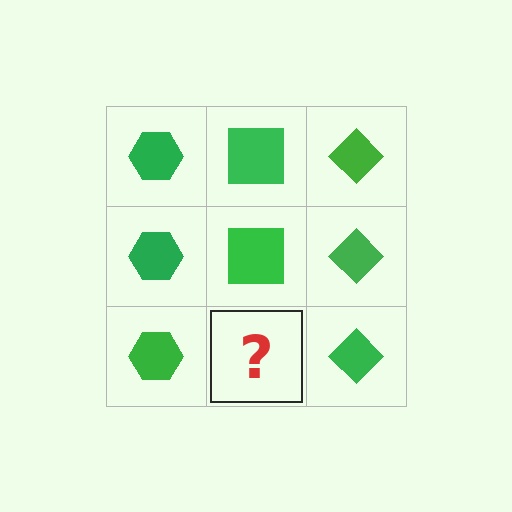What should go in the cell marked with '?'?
The missing cell should contain a green square.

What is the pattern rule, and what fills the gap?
The rule is that each column has a consistent shape. The gap should be filled with a green square.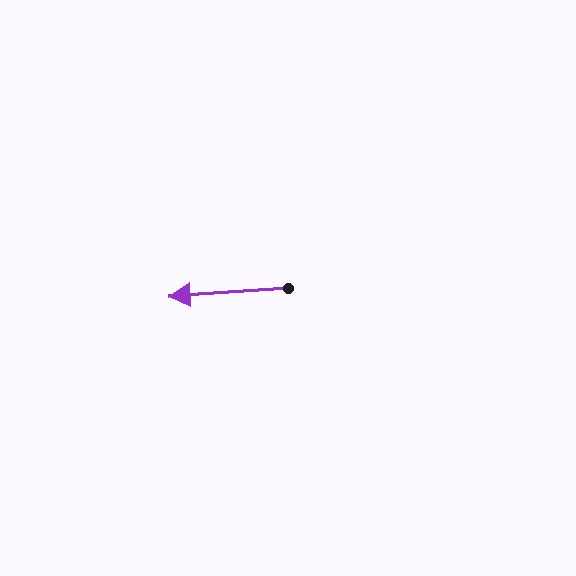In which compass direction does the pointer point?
West.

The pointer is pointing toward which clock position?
Roughly 9 o'clock.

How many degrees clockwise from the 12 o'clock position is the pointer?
Approximately 266 degrees.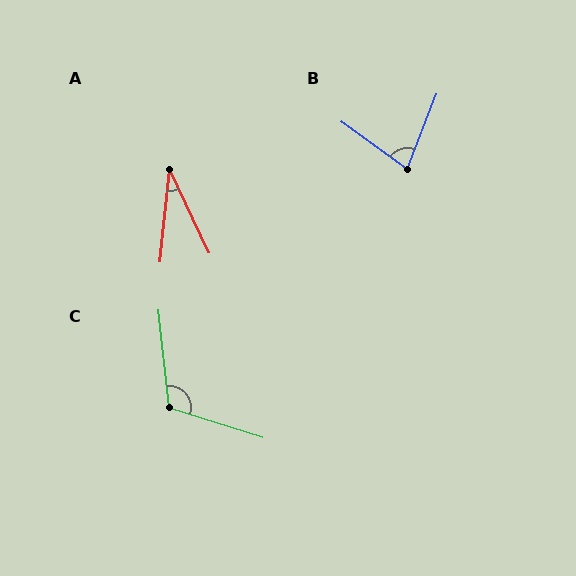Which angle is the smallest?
A, at approximately 31 degrees.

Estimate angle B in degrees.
Approximately 75 degrees.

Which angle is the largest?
C, at approximately 114 degrees.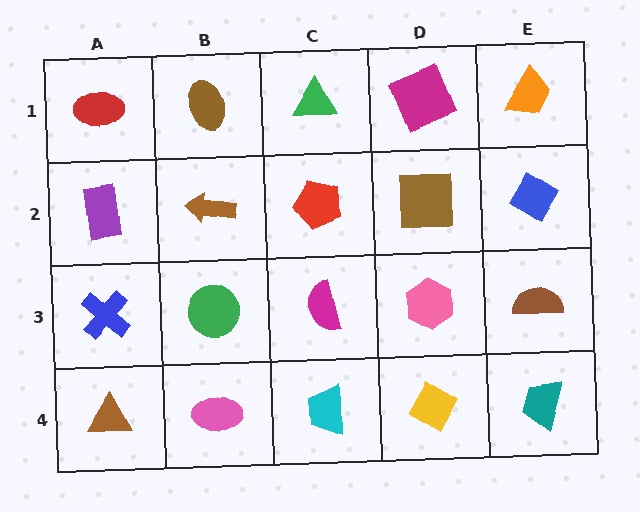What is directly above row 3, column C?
A red pentagon.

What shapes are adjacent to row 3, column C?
A red pentagon (row 2, column C), a cyan trapezoid (row 4, column C), a green circle (row 3, column B), a pink hexagon (row 3, column D).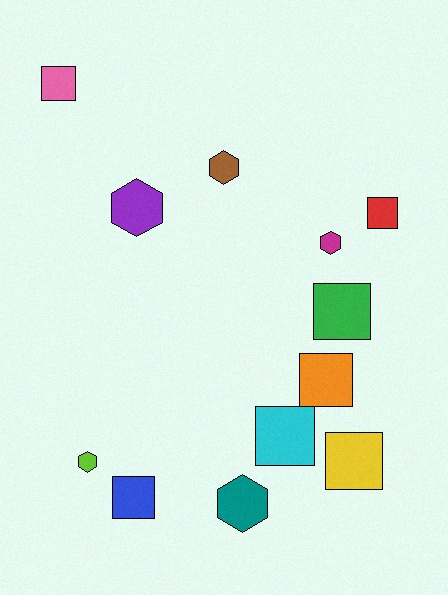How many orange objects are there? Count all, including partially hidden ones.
There is 1 orange object.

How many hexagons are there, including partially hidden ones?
There are 5 hexagons.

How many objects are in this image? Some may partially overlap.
There are 12 objects.